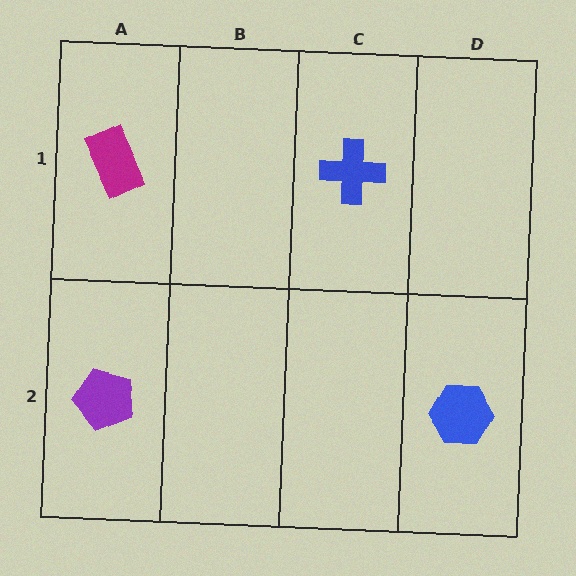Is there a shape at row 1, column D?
No, that cell is empty.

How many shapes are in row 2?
2 shapes.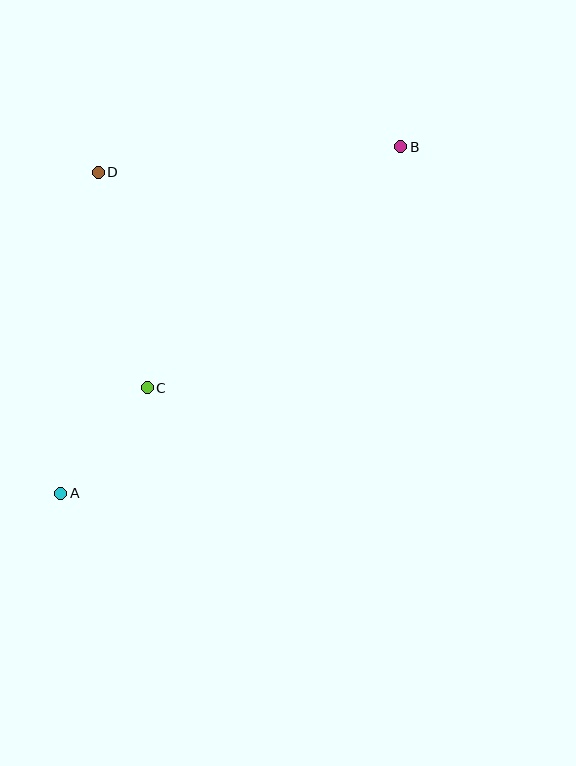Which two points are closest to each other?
Points A and C are closest to each other.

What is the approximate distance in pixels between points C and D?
The distance between C and D is approximately 222 pixels.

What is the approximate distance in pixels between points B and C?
The distance between B and C is approximately 350 pixels.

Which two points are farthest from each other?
Points A and B are farthest from each other.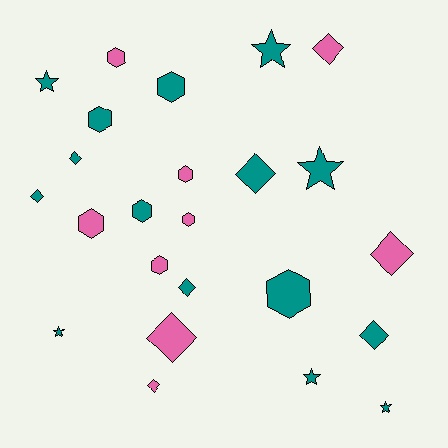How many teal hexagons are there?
There are 4 teal hexagons.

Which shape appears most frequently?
Hexagon, with 9 objects.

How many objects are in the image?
There are 24 objects.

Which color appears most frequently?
Teal, with 15 objects.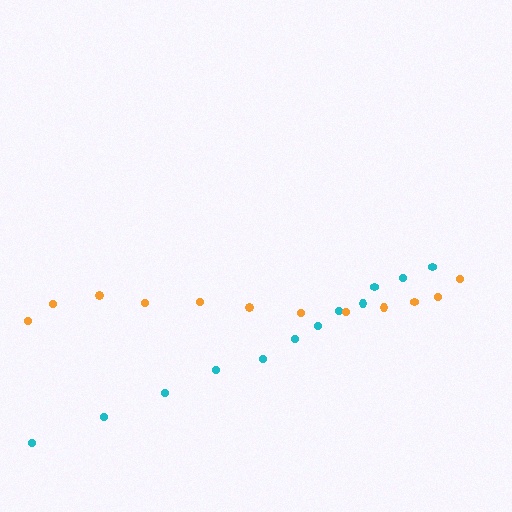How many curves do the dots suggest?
There are 2 distinct paths.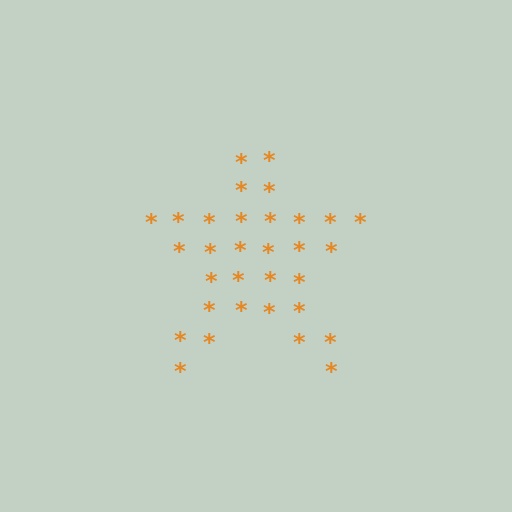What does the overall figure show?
The overall figure shows a star.